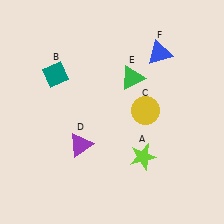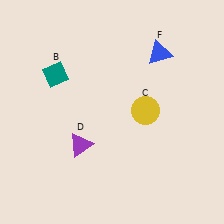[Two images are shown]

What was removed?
The lime star (A), the green triangle (E) were removed in Image 2.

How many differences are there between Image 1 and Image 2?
There are 2 differences between the two images.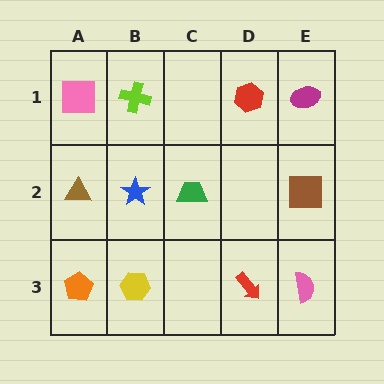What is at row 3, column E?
A pink semicircle.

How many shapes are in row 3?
4 shapes.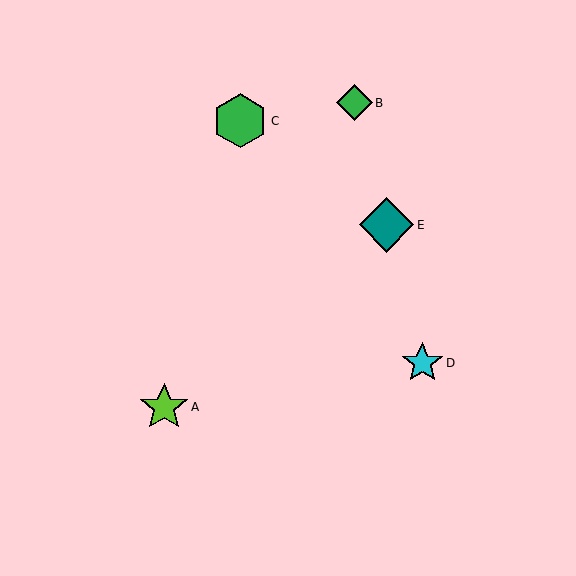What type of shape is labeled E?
Shape E is a teal diamond.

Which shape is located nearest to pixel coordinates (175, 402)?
The lime star (labeled A) at (164, 407) is nearest to that location.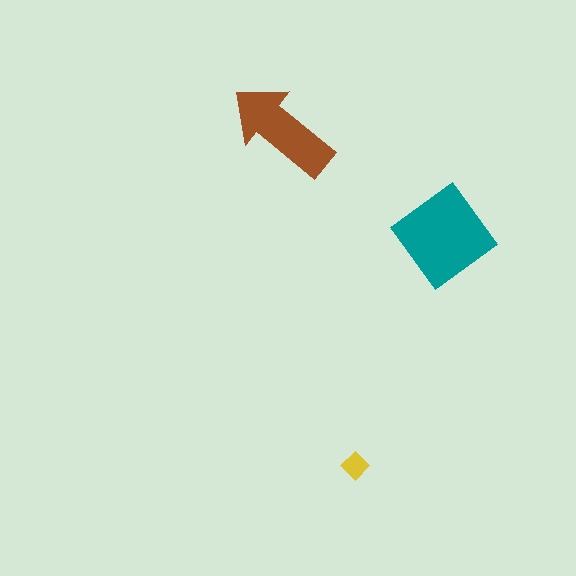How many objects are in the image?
There are 3 objects in the image.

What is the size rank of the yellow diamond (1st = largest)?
3rd.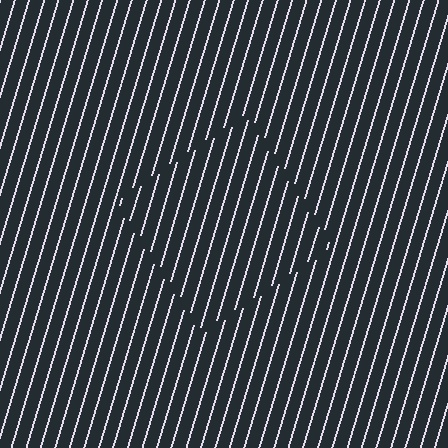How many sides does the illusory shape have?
4 sides — the line-ends trace a square.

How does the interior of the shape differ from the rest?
The interior of the shape contains the same grating, shifted by half a period — the contour is defined by the phase discontinuity where line-ends from the inner and outer gratings abut.